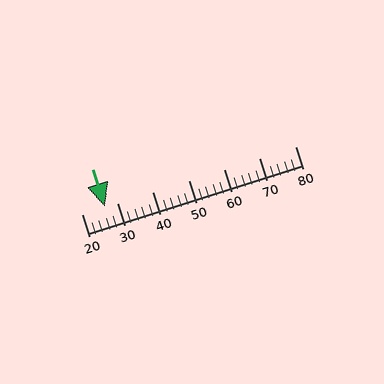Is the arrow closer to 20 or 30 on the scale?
The arrow is closer to 30.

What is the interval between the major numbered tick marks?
The major tick marks are spaced 10 units apart.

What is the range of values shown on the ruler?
The ruler shows values from 20 to 80.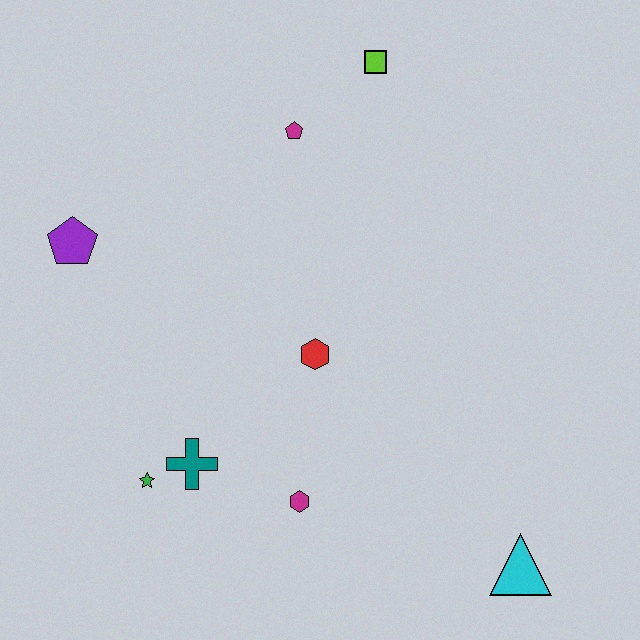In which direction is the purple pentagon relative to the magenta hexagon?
The purple pentagon is above the magenta hexagon.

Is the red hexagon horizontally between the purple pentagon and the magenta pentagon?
No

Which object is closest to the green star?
The teal cross is closest to the green star.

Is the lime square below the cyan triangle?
No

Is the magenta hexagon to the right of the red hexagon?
No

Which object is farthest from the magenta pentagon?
The cyan triangle is farthest from the magenta pentagon.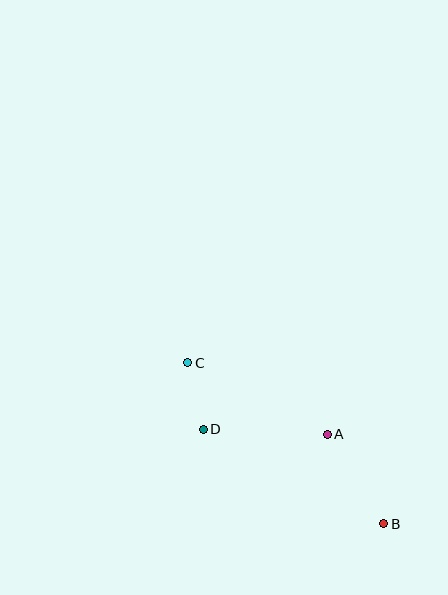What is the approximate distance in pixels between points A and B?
The distance between A and B is approximately 106 pixels.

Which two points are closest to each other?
Points C and D are closest to each other.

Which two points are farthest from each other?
Points B and C are farthest from each other.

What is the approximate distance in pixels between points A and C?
The distance between A and C is approximately 157 pixels.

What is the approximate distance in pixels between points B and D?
The distance between B and D is approximately 204 pixels.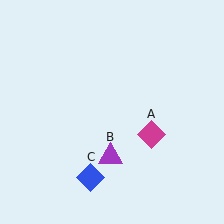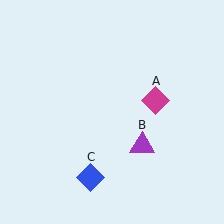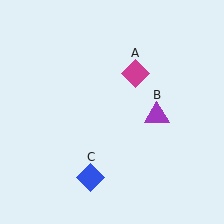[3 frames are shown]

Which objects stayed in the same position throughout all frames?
Blue diamond (object C) remained stationary.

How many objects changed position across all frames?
2 objects changed position: magenta diamond (object A), purple triangle (object B).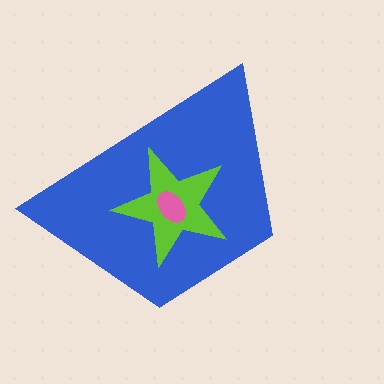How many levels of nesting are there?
3.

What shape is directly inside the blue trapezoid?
The lime star.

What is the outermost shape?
The blue trapezoid.